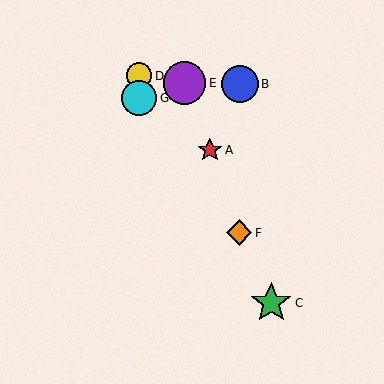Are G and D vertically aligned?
Yes, both are at x≈139.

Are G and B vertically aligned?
No, G is at x≈139 and B is at x≈240.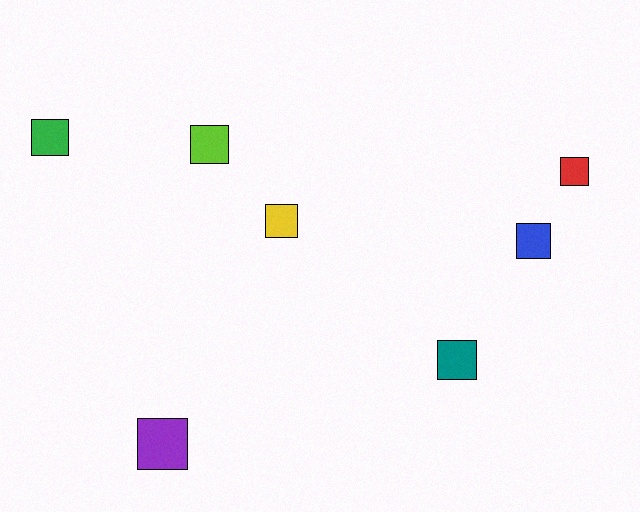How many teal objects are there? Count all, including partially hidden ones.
There is 1 teal object.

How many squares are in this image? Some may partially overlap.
There are 7 squares.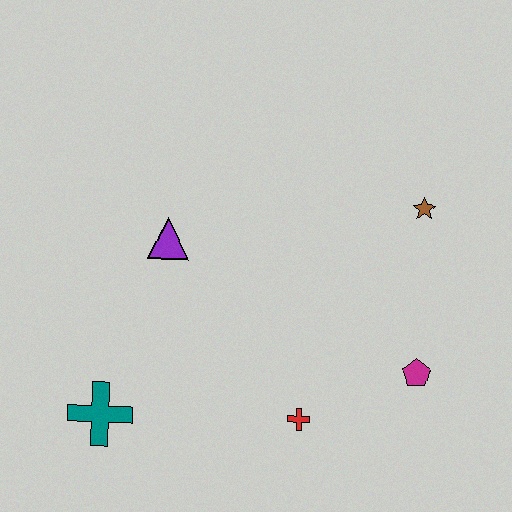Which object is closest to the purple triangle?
The teal cross is closest to the purple triangle.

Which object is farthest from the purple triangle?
The magenta pentagon is farthest from the purple triangle.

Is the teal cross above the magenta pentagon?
No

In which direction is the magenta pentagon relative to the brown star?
The magenta pentagon is below the brown star.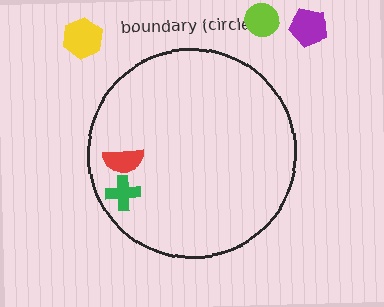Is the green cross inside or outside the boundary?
Inside.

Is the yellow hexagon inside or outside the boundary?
Outside.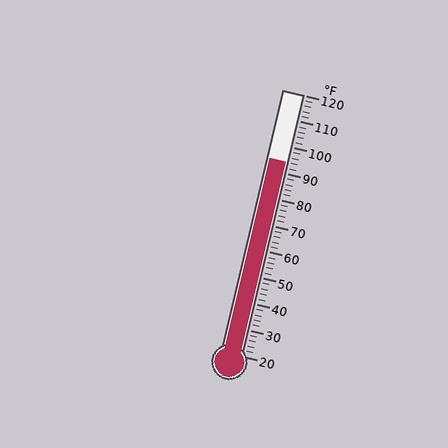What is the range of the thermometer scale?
The thermometer scale ranges from 20°F to 120°F.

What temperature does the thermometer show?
The thermometer shows approximately 94°F.